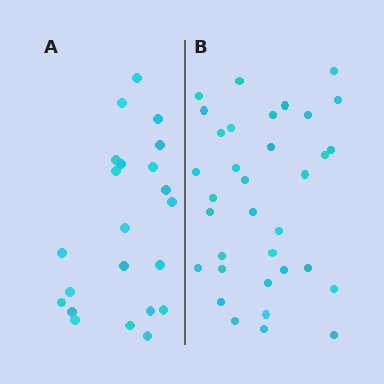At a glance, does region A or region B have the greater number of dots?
Region B (the right region) has more dots.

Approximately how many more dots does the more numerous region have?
Region B has roughly 12 or so more dots than region A.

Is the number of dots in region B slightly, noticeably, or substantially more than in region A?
Region B has substantially more. The ratio is roughly 1.5 to 1.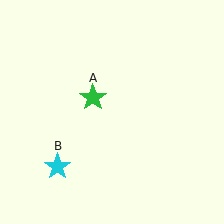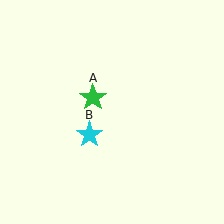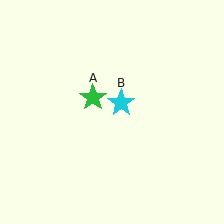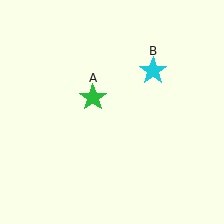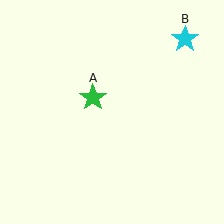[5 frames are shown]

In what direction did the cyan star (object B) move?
The cyan star (object B) moved up and to the right.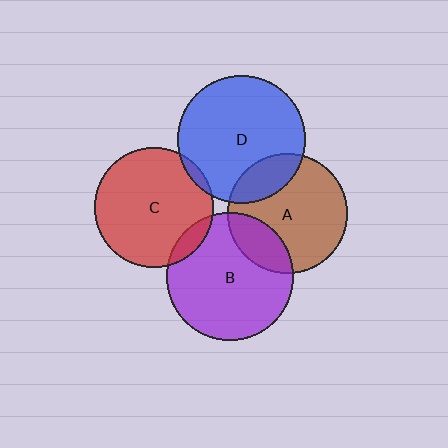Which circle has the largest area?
Circle D (blue).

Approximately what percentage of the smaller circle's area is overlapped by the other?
Approximately 20%.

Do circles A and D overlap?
Yes.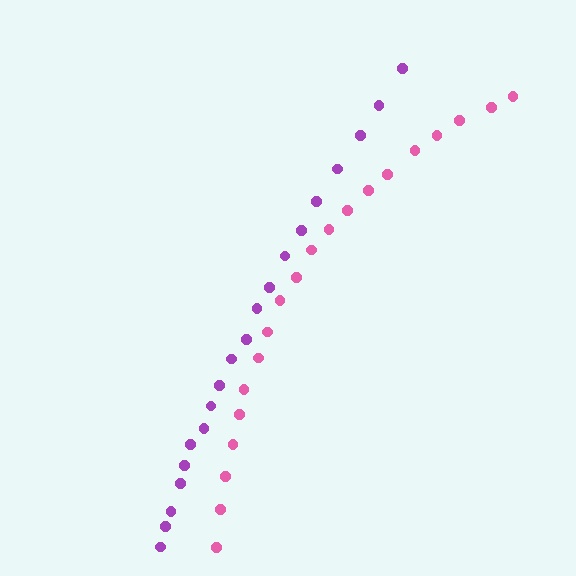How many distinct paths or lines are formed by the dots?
There are 2 distinct paths.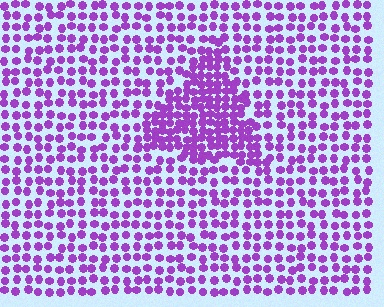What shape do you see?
I see a triangle.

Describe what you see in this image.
The image contains small purple elements arranged at two different densities. A triangle-shaped region is visible where the elements are more densely packed than the surrounding area.